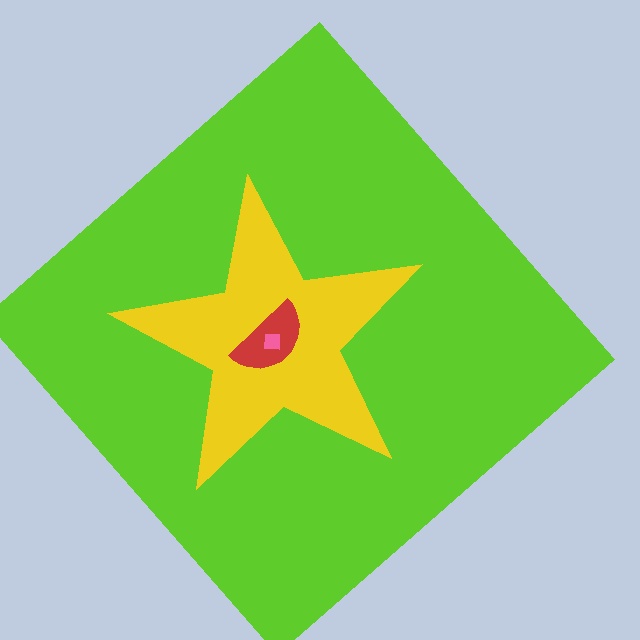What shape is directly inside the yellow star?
The red semicircle.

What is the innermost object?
The pink square.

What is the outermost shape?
The lime diamond.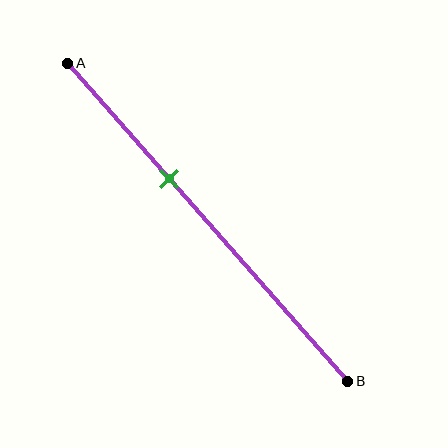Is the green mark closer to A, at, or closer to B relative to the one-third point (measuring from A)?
The green mark is closer to point B than the one-third point of segment AB.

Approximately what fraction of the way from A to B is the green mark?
The green mark is approximately 35% of the way from A to B.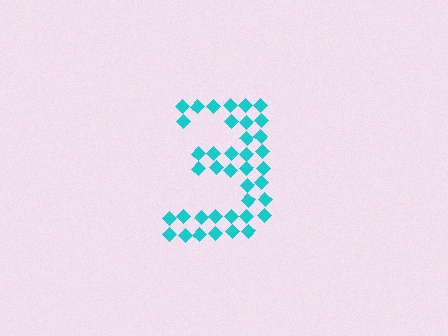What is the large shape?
The large shape is the digit 3.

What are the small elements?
The small elements are diamonds.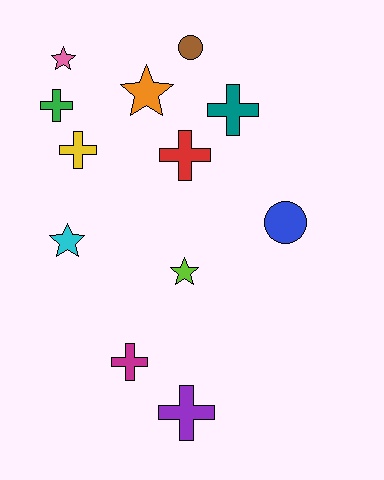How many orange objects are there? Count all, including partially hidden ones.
There is 1 orange object.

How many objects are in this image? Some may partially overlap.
There are 12 objects.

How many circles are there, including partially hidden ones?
There are 2 circles.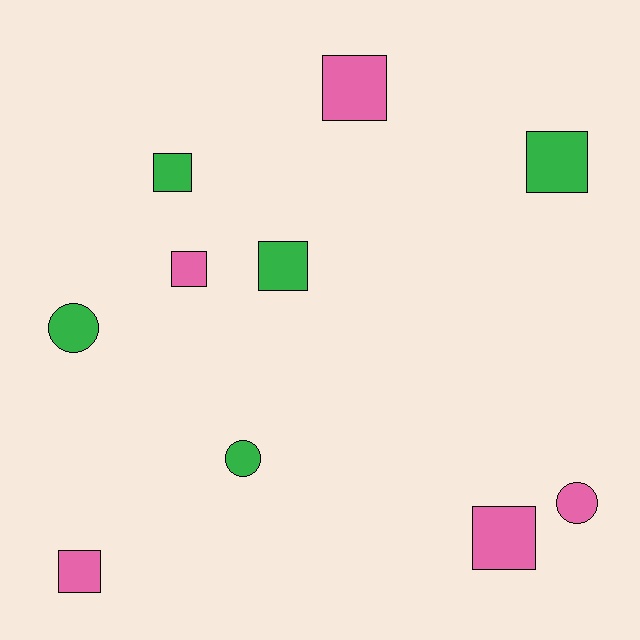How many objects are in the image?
There are 10 objects.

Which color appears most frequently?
Pink, with 5 objects.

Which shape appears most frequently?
Square, with 7 objects.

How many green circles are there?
There are 2 green circles.